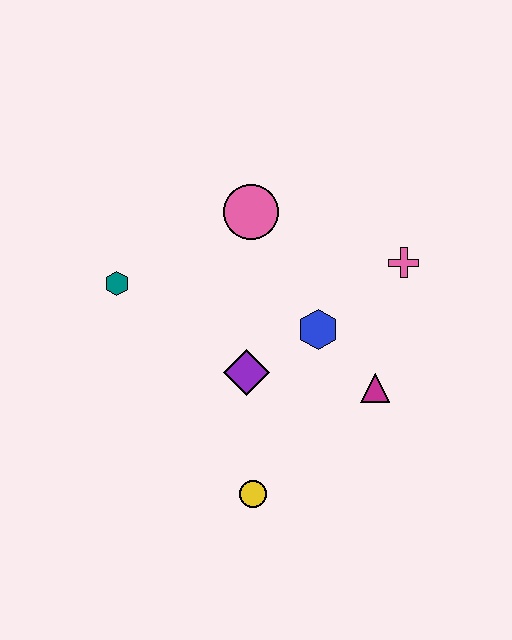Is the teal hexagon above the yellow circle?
Yes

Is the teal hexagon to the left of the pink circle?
Yes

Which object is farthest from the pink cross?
The teal hexagon is farthest from the pink cross.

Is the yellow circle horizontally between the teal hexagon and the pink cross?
Yes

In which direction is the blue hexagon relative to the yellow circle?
The blue hexagon is above the yellow circle.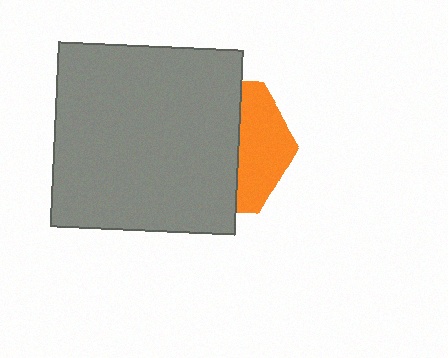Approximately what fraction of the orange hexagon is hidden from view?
Roughly 64% of the orange hexagon is hidden behind the gray square.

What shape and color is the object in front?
The object in front is a gray square.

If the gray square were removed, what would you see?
You would see the complete orange hexagon.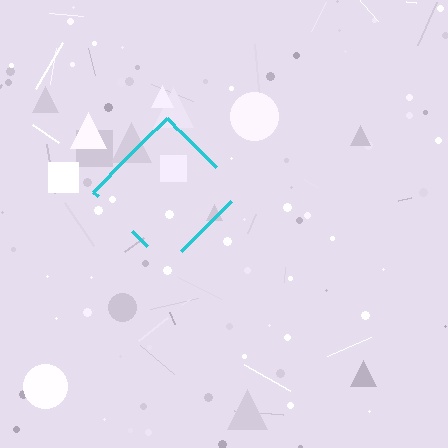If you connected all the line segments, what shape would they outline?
They would outline a diamond.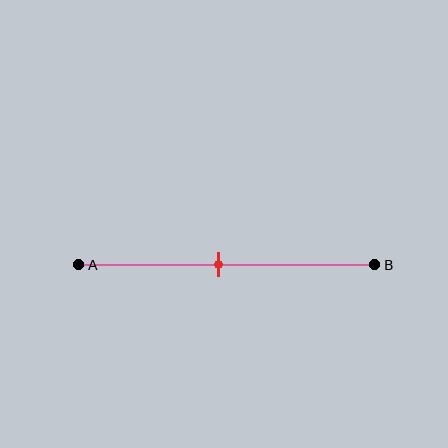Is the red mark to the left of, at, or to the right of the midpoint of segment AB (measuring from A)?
The red mark is approximately at the midpoint of segment AB.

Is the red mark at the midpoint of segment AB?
Yes, the mark is approximately at the midpoint.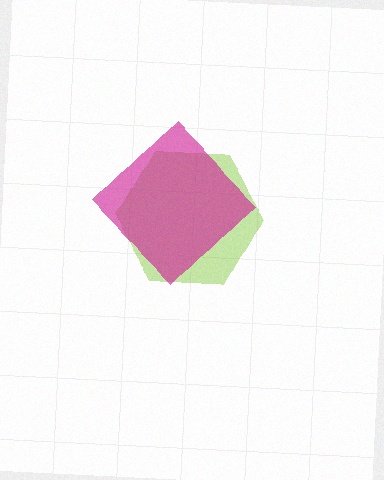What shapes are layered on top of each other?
The layered shapes are: a lime hexagon, a magenta diamond.